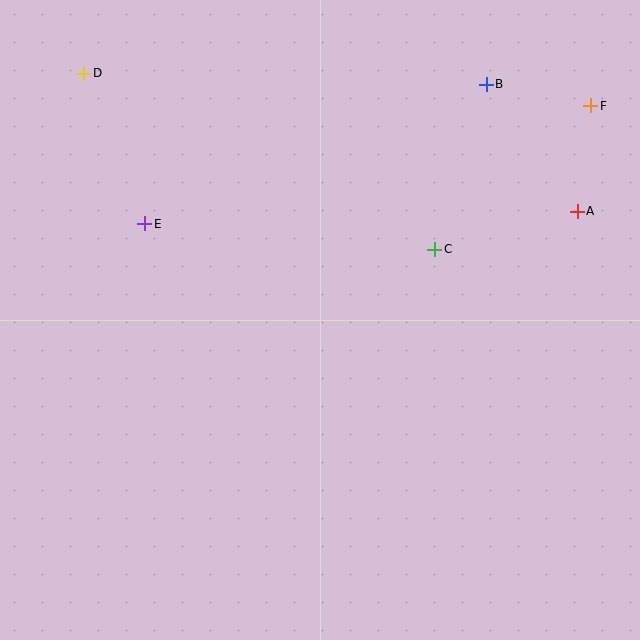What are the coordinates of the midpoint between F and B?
The midpoint between F and B is at (538, 95).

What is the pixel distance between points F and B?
The distance between F and B is 107 pixels.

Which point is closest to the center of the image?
Point C at (435, 249) is closest to the center.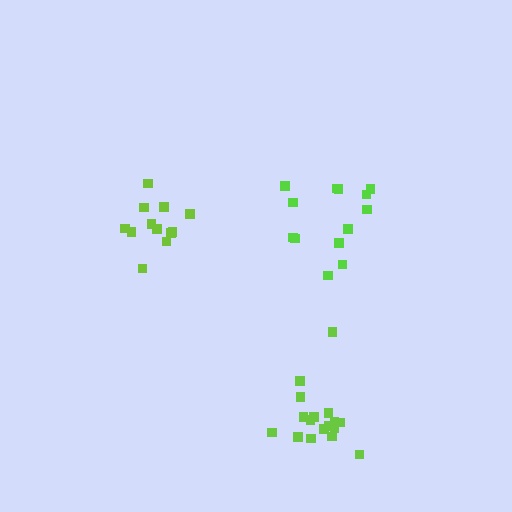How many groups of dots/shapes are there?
There are 3 groups.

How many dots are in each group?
Group 1: 13 dots, Group 2: 12 dots, Group 3: 17 dots (42 total).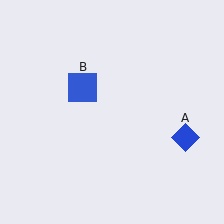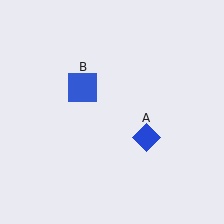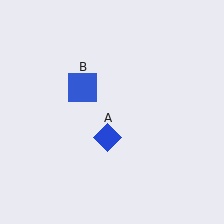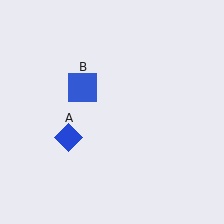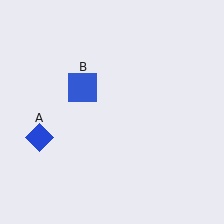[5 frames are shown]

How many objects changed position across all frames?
1 object changed position: blue diamond (object A).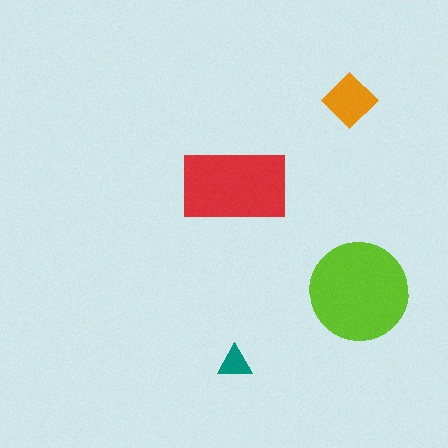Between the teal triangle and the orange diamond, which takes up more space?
The orange diamond.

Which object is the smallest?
The teal triangle.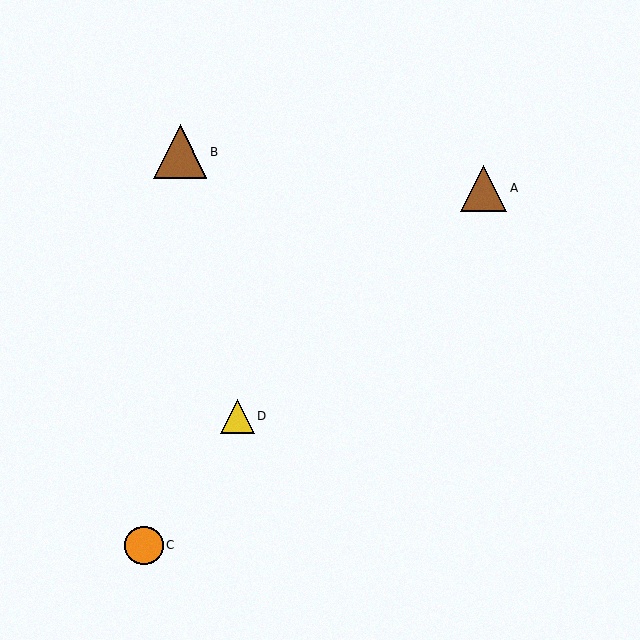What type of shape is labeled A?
Shape A is a brown triangle.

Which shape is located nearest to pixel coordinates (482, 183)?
The brown triangle (labeled A) at (484, 188) is nearest to that location.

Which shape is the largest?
The brown triangle (labeled B) is the largest.